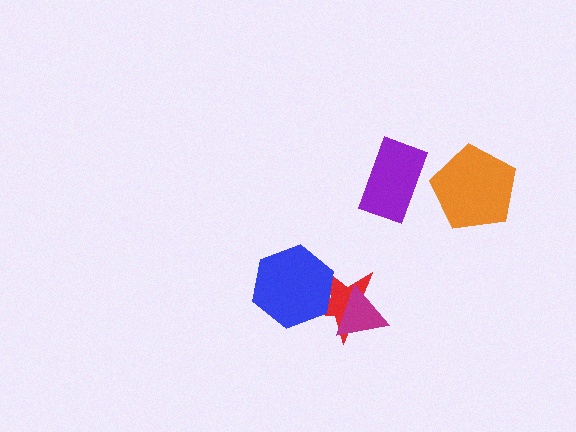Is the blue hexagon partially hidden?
No, no other shape covers it.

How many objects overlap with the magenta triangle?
1 object overlaps with the magenta triangle.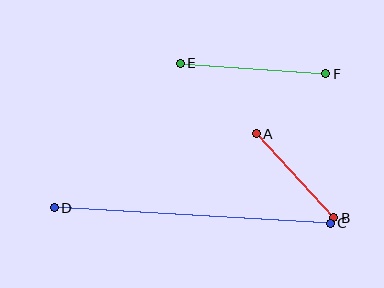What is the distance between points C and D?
The distance is approximately 277 pixels.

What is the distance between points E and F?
The distance is approximately 146 pixels.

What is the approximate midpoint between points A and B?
The midpoint is at approximately (295, 176) pixels.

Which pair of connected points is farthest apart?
Points C and D are farthest apart.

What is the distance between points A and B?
The distance is approximately 115 pixels.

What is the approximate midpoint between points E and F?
The midpoint is at approximately (253, 69) pixels.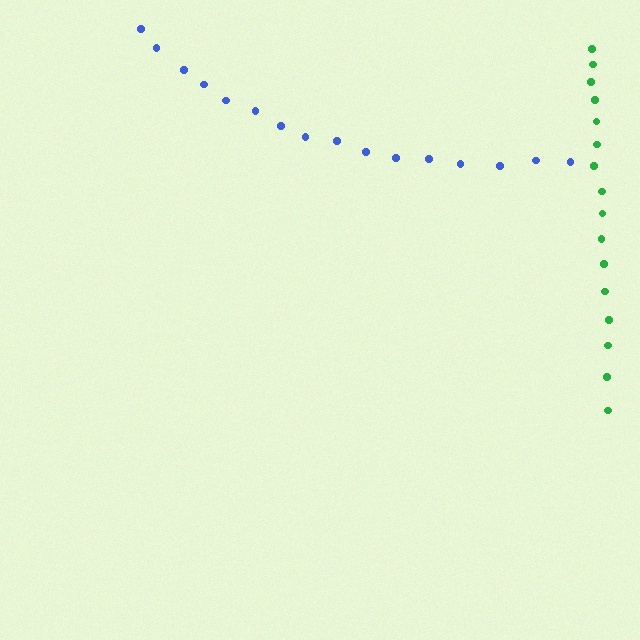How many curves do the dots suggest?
There are 2 distinct paths.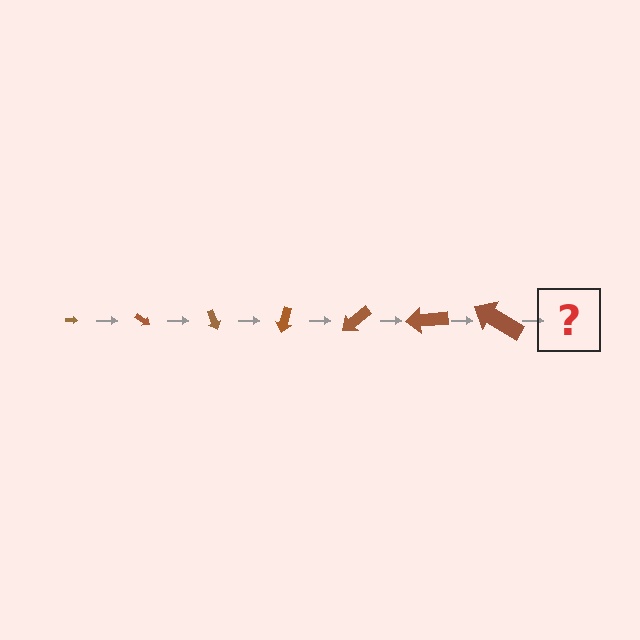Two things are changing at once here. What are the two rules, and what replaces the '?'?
The two rules are that the arrow grows larger each step and it rotates 35 degrees each step. The '?' should be an arrow, larger than the previous one and rotated 245 degrees from the start.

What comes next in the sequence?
The next element should be an arrow, larger than the previous one and rotated 245 degrees from the start.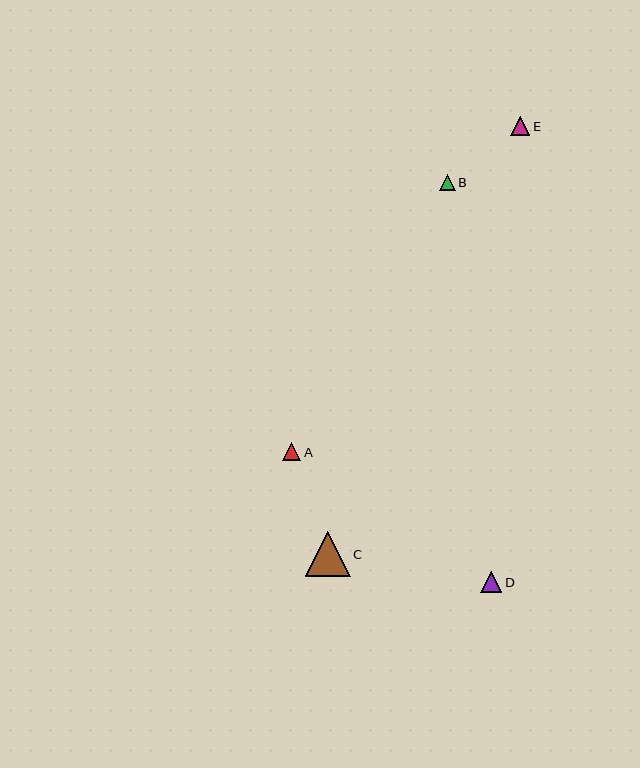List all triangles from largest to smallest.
From largest to smallest: C, D, E, A, B.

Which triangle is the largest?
Triangle C is the largest with a size of approximately 45 pixels.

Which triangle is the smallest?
Triangle B is the smallest with a size of approximately 16 pixels.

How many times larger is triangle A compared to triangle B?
Triangle A is approximately 1.1 times the size of triangle B.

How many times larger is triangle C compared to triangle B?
Triangle C is approximately 2.8 times the size of triangle B.